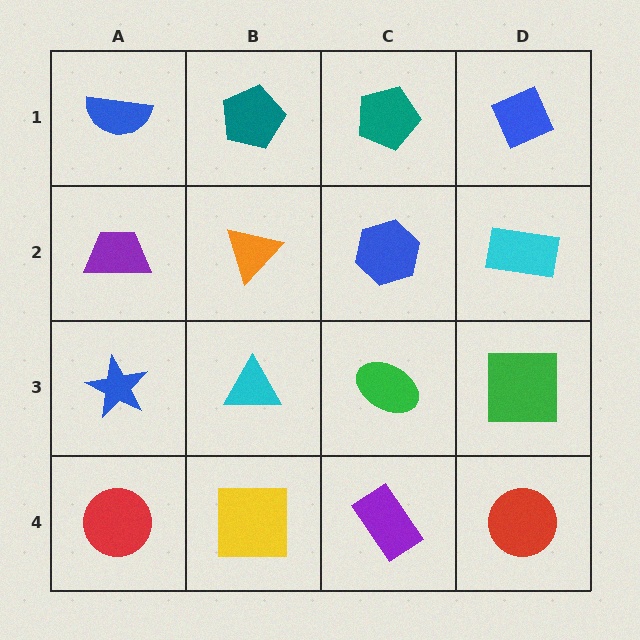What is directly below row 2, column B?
A cyan triangle.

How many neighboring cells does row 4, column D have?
2.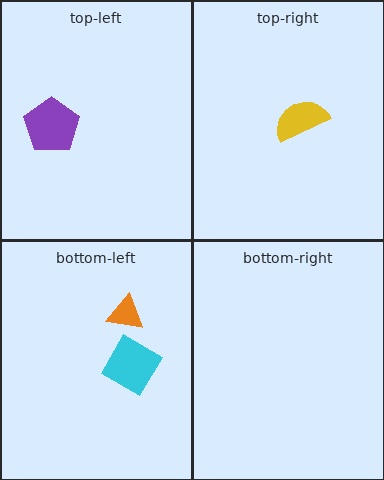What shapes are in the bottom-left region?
The orange triangle, the cyan diamond.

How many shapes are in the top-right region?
1.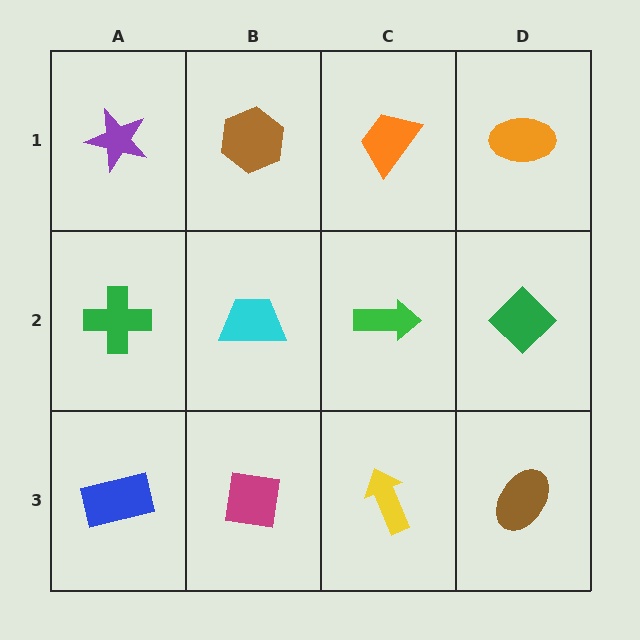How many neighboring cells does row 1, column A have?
2.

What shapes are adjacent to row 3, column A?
A green cross (row 2, column A), a magenta square (row 3, column B).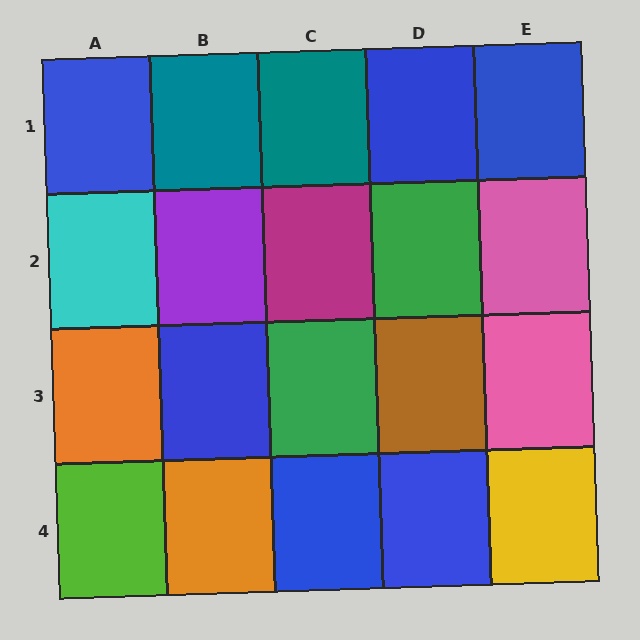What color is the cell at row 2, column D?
Green.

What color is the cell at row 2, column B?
Purple.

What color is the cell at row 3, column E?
Pink.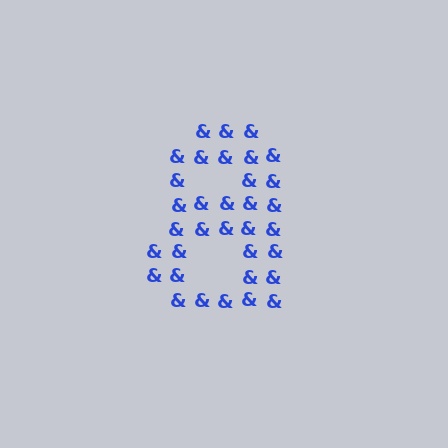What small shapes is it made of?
It is made of small ampersands.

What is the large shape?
The large shape is the digit 8.